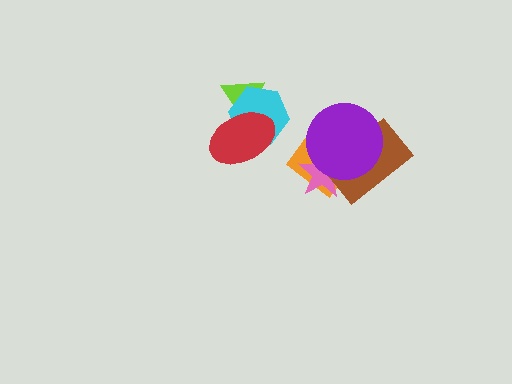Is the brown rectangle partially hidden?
Yes, it is partially covered by another shape.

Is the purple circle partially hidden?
No, no other shape covers it.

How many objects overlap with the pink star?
3 objects overlap with the pink star.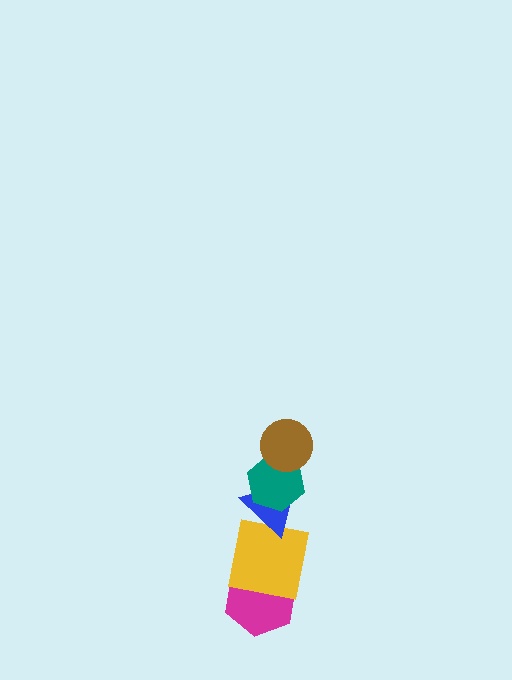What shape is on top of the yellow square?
The blue triangle is on top of the yellow square.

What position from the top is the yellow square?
The yellow square is 4th from the top.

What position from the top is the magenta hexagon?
The magenta hexagon is 5th from the top.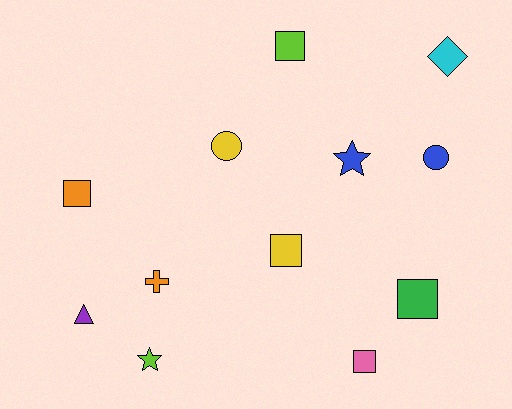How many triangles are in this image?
There is 1 triangle.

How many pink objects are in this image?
There is 1 pink object.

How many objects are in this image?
There are 12 objects.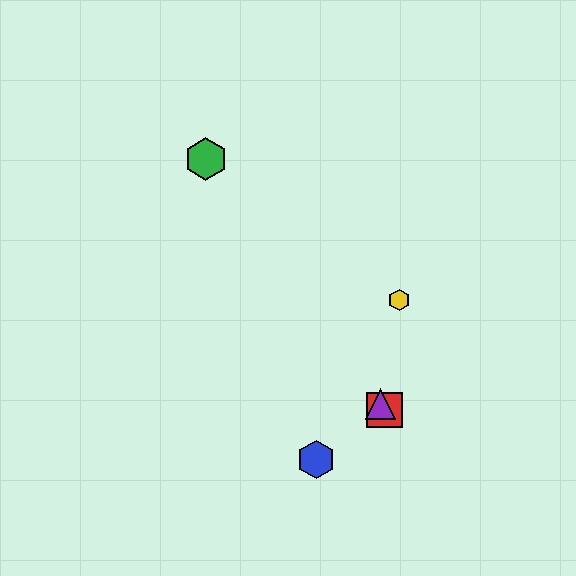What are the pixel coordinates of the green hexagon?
The green hexagon is at (206, 159).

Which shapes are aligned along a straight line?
The red square, the green hexagon, the purple triangle are aligned along a straight line.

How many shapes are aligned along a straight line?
3 shapes (the red square, the green hexagon, the purple triangle) are aligned along a straight line.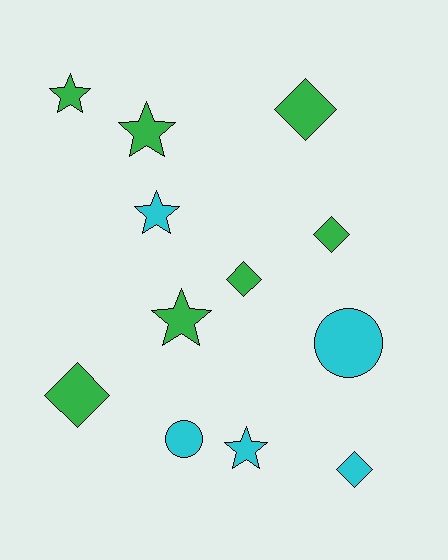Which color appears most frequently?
Green, with 7 objects.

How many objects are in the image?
There are 12 objects.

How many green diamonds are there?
There are 4 green diamonds.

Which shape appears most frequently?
Diamond, with 5 objects.